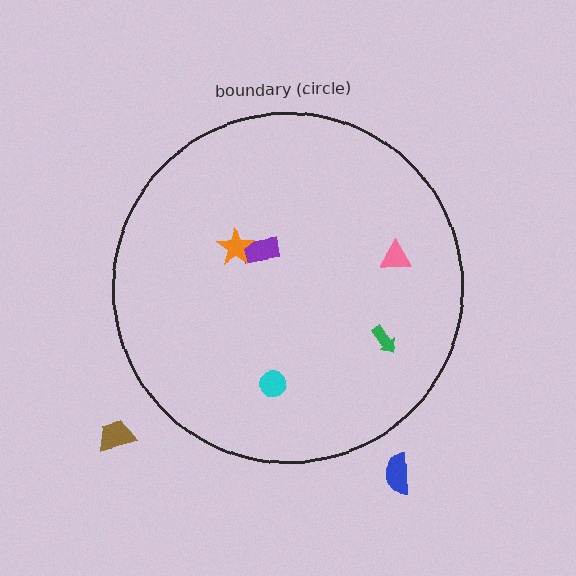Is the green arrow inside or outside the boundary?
Inside.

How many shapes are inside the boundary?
5 inside, 2 outside.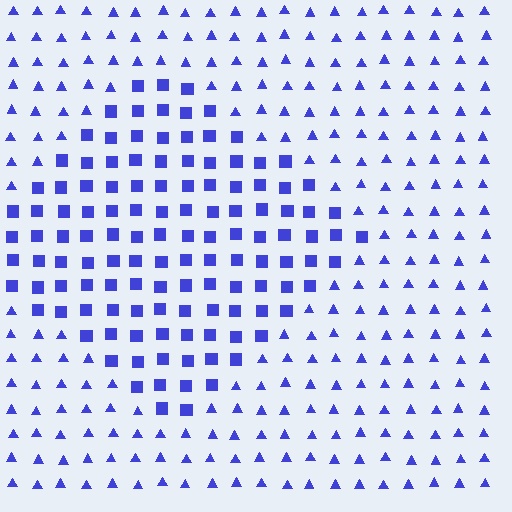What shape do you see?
I see a diamond.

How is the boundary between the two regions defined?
The boundary is defined by a change in element shape: squares inside vs. triangles outside. All elements share the same color and spacing.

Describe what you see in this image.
The image is filled with small blue elements arranged in a uniform grid. A diamond-shaped region contains squares, while the surrounding area contains triangles. The boundary is defined purely by the change in element shape.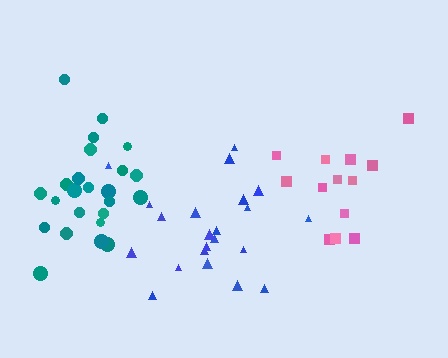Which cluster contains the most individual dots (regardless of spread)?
Teal (24).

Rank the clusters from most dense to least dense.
blue, pink, teal.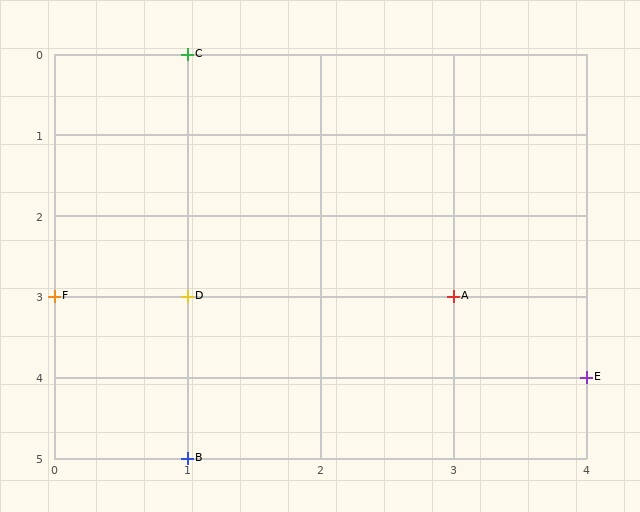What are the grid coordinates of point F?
Point F is at grid coordinates (0, 3).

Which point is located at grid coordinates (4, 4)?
Point E is at (4, 4).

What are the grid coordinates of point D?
Point D is at grid coordinates (1, 3).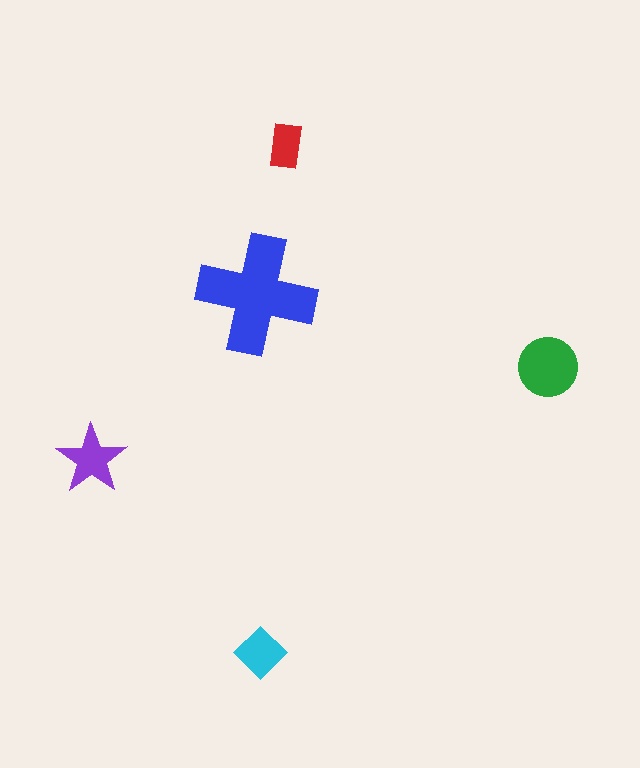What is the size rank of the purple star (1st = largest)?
3rd.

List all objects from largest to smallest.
The blue cross, the green circle, the purple star, the cyan diamond, the red rectangle.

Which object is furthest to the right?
The green circle is rightmost.